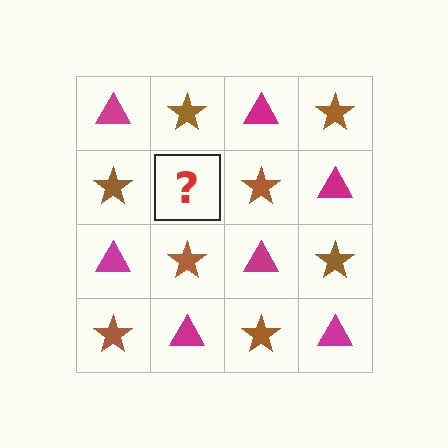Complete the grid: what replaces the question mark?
The question mark should be replaced with a magenta triangle.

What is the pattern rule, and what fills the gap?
The rule is that it alternates magenta triangle and brown star in a checkerboard pattern. The gap should be filled with a magenta triangle.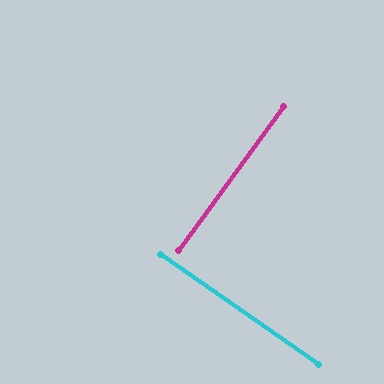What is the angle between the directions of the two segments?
Approximately 89 degrees.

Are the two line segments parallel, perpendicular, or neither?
Perpendicular — they meet at approximately 89°.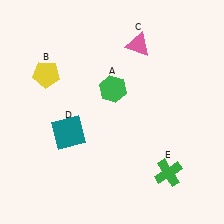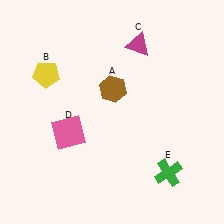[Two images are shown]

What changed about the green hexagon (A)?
In Image 1, A is green. In Image 2, it changed to brown.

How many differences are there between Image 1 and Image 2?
There are 3 differences between the two images.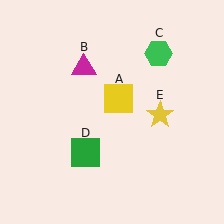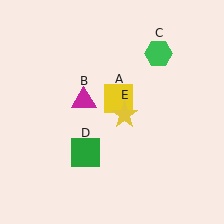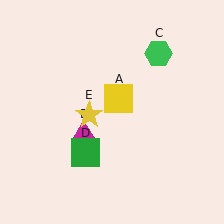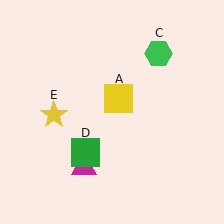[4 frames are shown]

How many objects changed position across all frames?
2 objects changed position: magenta triangle (object B), yellow star (object E).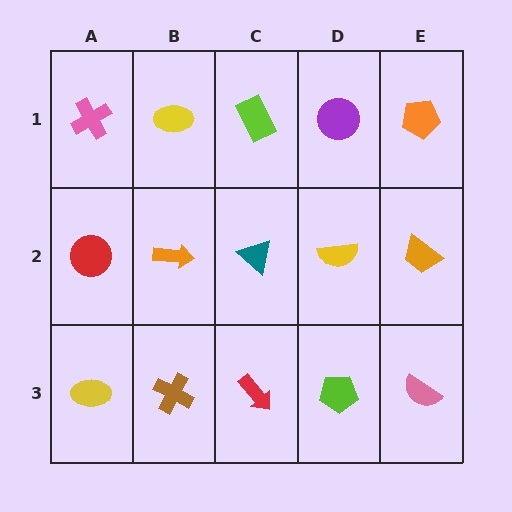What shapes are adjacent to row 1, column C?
A teal triangle (row 2, column C), a yellow ellipse (row 1, column B), a purple circle (row 1, column D).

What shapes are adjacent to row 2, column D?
A purple circle (row 1, column D), a lime pentagon (row 3, column D), a teal triangle (row 2, column C), an orange trapezoid (row 2, column E).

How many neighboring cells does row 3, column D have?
3.